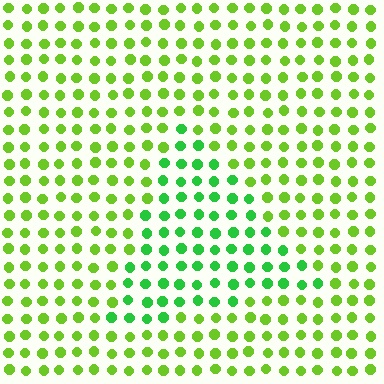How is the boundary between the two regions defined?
The boundary is defined purely by a slight shift in hue (about 34 degrees). Spacing, size, and orientation are identical on both sides.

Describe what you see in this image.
The image is filled with small lime elements in a uniform arrangement. A triangle-shaped region is visible where the elements are tinted to a slightly different hue, forming a subtle color boundary.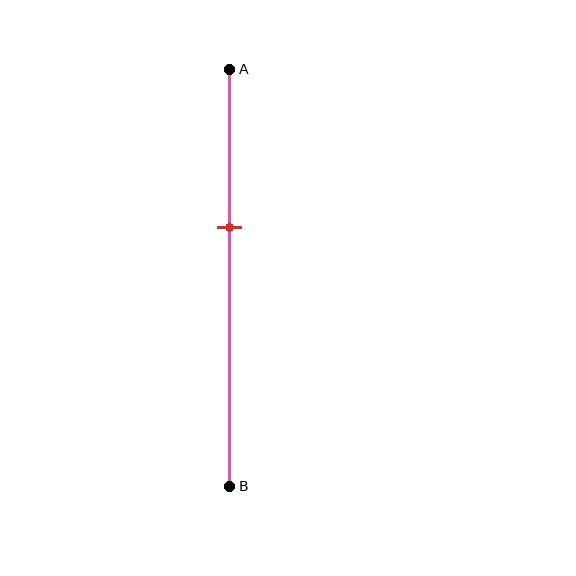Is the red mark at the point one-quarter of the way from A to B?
No, the mark is at about 40% from A, not at the 25% one-quarter point.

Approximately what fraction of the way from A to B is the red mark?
The red mark is approximately 40% of the way from A to B.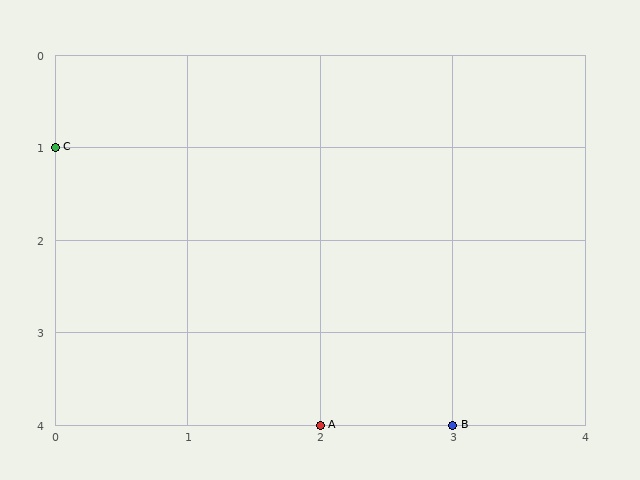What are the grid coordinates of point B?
Point B is at grid coordinates (3, 4).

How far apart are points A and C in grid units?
Points A and C are 2 columns and 3 rows apart (about 3.6 grid units diagonally).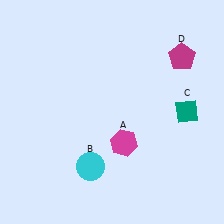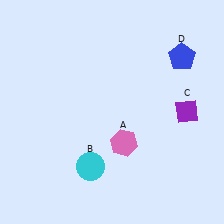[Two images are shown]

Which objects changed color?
A changed from magenta to pink. C changed from teal to purple. D changed from magenta to blue.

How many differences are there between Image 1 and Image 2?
There are 3 differences between the two images.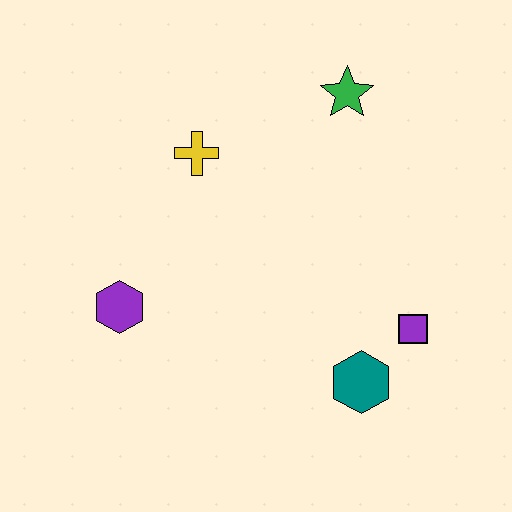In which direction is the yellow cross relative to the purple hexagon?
The yellow cross is above the purple hexagon.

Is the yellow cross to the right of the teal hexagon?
No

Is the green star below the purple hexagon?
No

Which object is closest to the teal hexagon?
The purple square is closest to the teal hexagon.